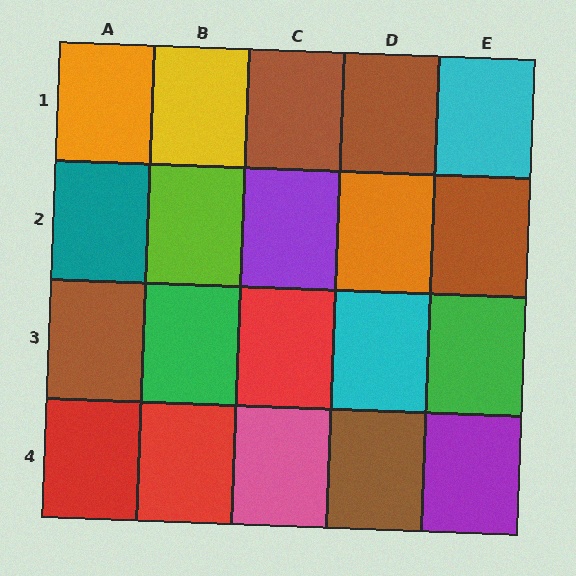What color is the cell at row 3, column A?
Brown.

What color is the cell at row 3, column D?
Cyan.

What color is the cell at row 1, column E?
Cyan.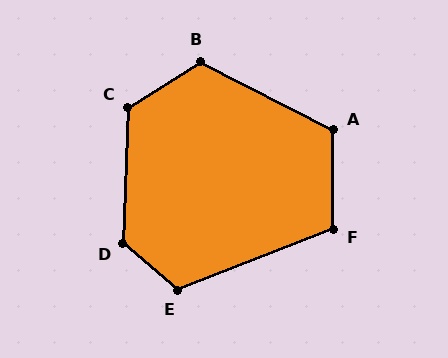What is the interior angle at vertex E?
Approximately 119 degrees (obtuse).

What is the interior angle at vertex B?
Approximately 120 degrees (obtuse).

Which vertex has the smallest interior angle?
F, at approximately 111 degrees.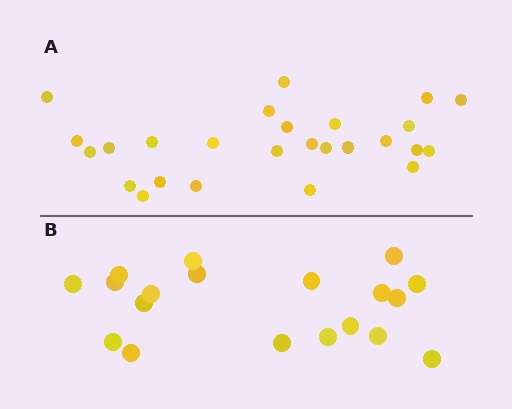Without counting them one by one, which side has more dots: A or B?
Region A (the top region) has more dots.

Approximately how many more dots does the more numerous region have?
Region A has roughly 8 or so more dots than region B.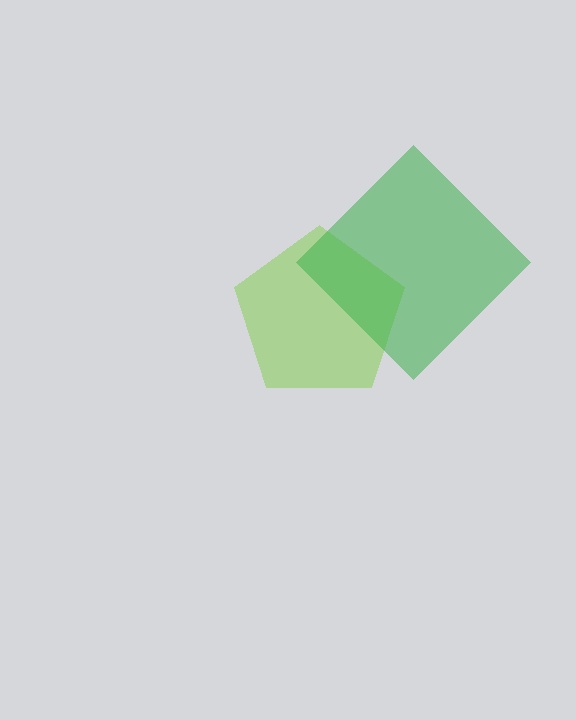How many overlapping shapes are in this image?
There are 2 overlapping shapes in the image.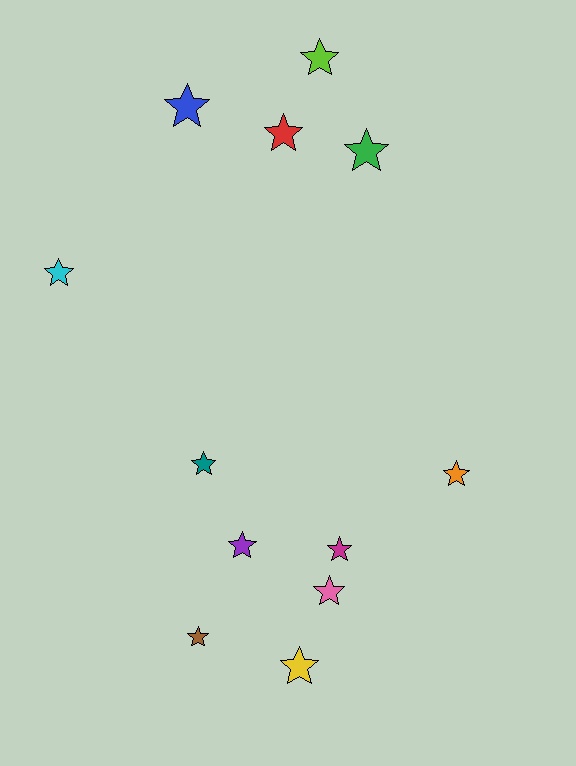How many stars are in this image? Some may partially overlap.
There are 12 stars.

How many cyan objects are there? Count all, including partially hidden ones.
There is 1 cyan object.